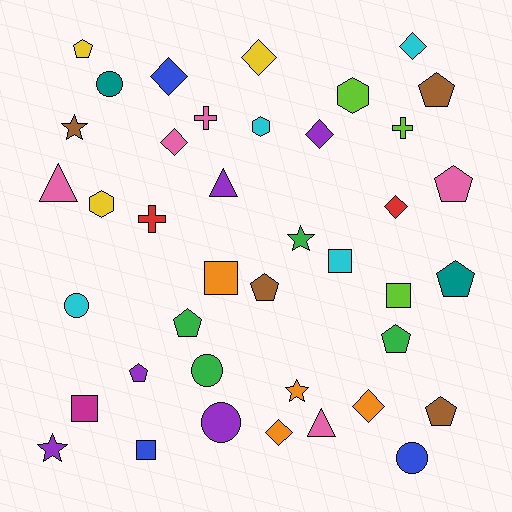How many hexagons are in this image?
There are 3 hexagons.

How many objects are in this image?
There are 40 objects.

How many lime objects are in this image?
There are 3 lime objects.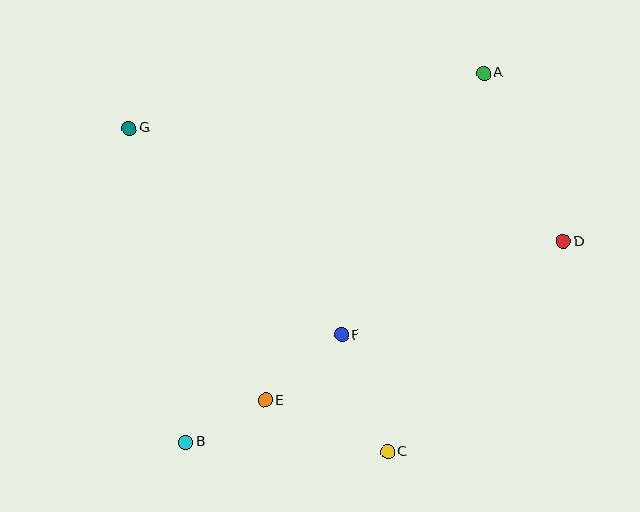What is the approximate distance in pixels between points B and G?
The distance between B and G is approximately 319 pixels.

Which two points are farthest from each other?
Points A and B are farthest from each other.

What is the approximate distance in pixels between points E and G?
The distance between E and G is approximately 304 pixels.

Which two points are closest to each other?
Points B and E are closest to each other.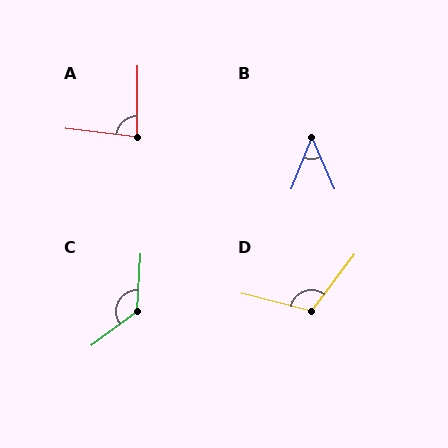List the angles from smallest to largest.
B (46°), A (84°), D (113°), C (130°).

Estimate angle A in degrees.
Approximately 84 degrees.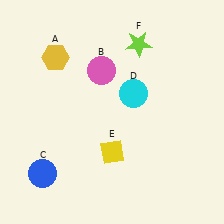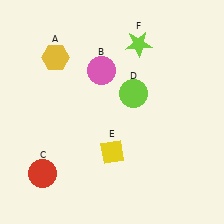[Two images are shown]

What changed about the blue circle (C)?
In Image 1, C is blue. In Image 2, it changed to red.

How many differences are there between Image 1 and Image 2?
There are 2 differences between the two images.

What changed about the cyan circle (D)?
In Image 1, D is cyan. In Image 2, it changed to lime.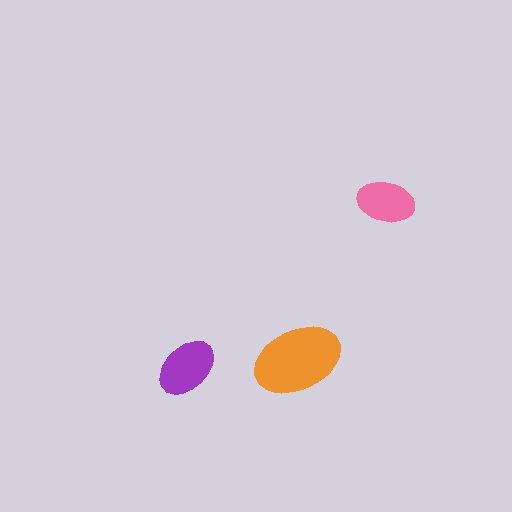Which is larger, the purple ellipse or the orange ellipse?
The orange one.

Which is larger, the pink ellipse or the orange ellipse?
The orange one.